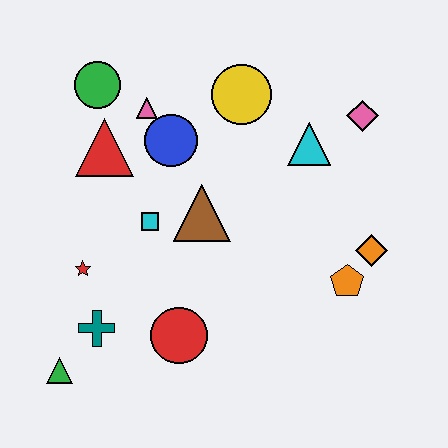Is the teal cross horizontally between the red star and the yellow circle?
Yes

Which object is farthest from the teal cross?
The pink diamond is farthest from the teal cross.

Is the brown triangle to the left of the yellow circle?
Yes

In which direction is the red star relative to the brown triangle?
The red star is to the left of the brown triangle.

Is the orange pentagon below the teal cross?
No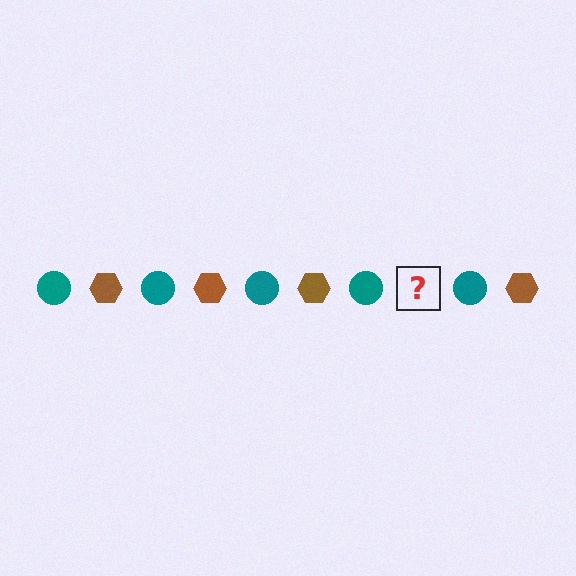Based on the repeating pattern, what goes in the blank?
The blank should be a brown hexagon.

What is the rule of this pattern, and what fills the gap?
The rule is that the pattern alternates between teal circle and brown hexagon. The gap should be filled with a brown hexagon.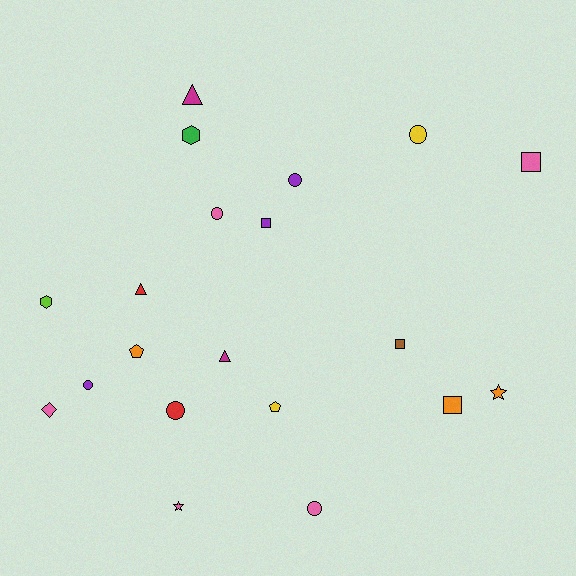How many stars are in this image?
There are 2 stars.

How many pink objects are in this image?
There are 5 pink objects.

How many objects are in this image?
There are 20 objects.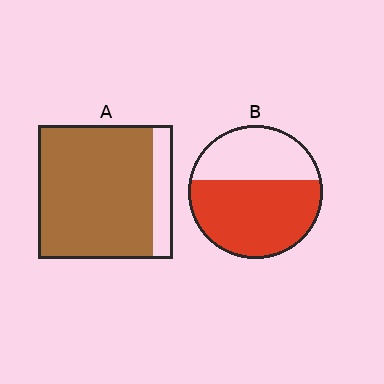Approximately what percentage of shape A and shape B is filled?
A is approximately 85% and B is approximately 60%.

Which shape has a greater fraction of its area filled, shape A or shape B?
Shape A.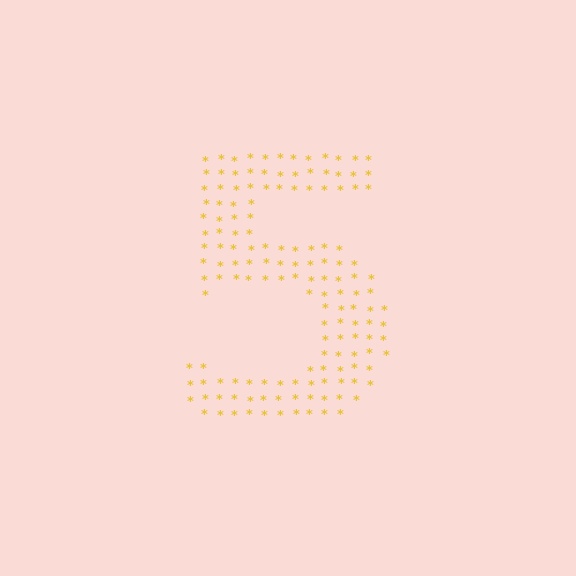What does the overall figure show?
The overall figure shows the digit 5.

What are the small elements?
The small elements are asterisks.